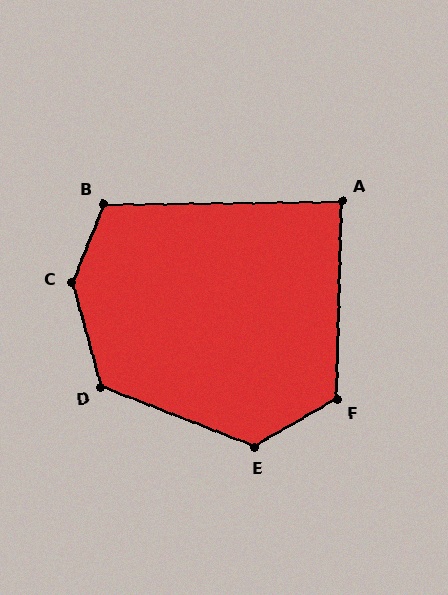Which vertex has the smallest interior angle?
A, at approximately 88 degrees.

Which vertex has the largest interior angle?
C, at approximately 143 degrees.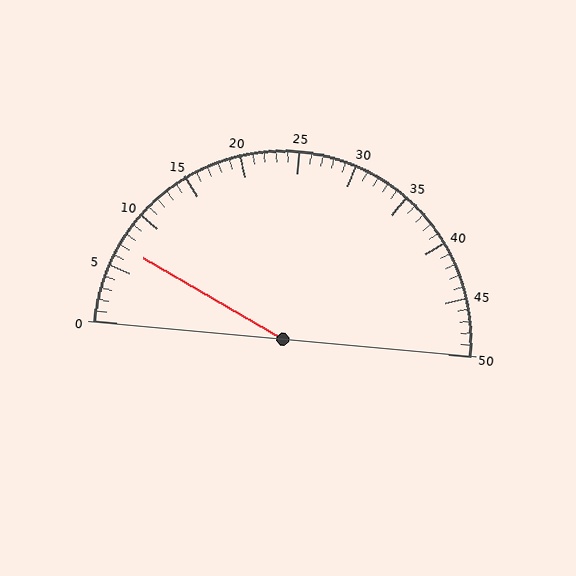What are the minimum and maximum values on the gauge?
The gauge ranges from 0 to 50.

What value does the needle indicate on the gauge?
The needle indicates approximately 7.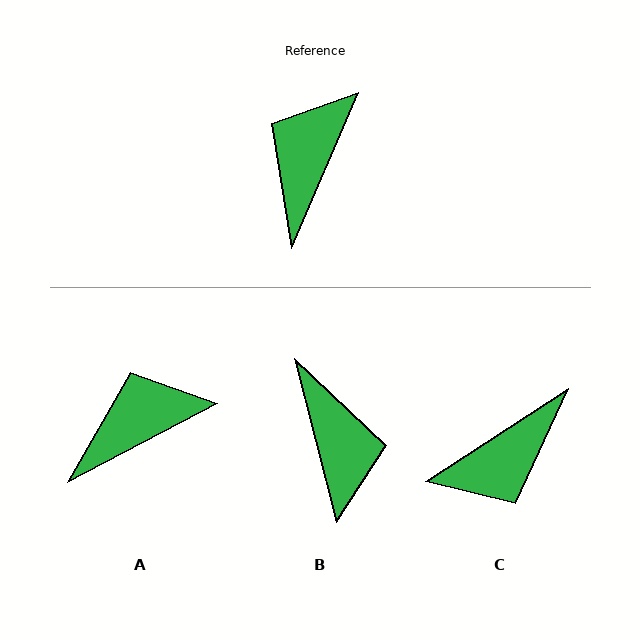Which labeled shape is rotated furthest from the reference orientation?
C, about 146 degrees away.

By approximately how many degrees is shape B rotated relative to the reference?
Approximately 142 degrees clockwise.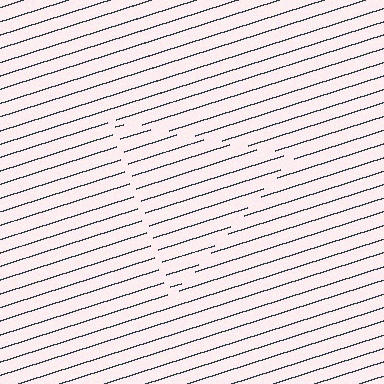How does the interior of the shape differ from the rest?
The interior of the shape contains the same grating, shifted by half a period — the contour is defined by the phase discontinuity where line-ends from the inner and outer gratings abut.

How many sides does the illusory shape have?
3 sides — the line-ends trace a triangle.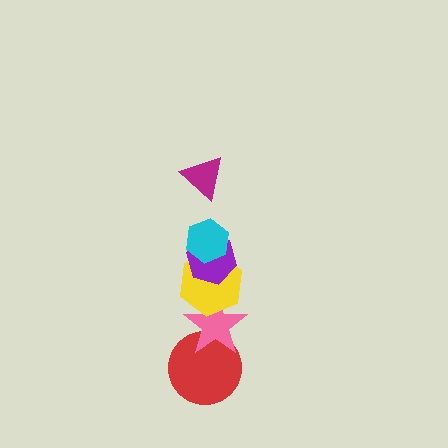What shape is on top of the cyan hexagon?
The magenta triangle is on top of the cyan hexagon.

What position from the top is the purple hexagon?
The purple hexagon is 3rd from the top.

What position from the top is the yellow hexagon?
The yellow hexagon is 4th from the top.